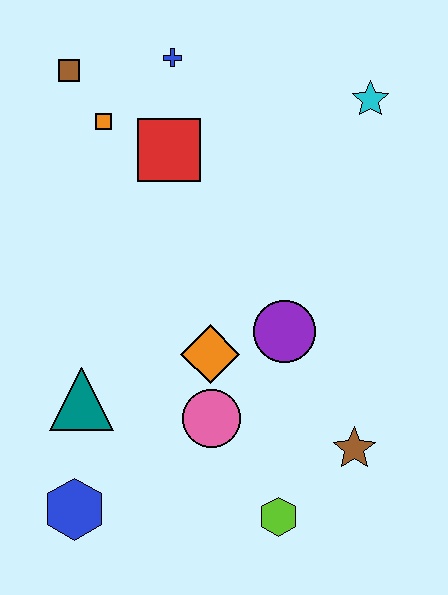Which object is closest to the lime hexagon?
The brown star is closest to the lime hexagon.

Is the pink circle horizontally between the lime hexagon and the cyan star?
No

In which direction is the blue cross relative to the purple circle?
The blue cross is above the purple circle.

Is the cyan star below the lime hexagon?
No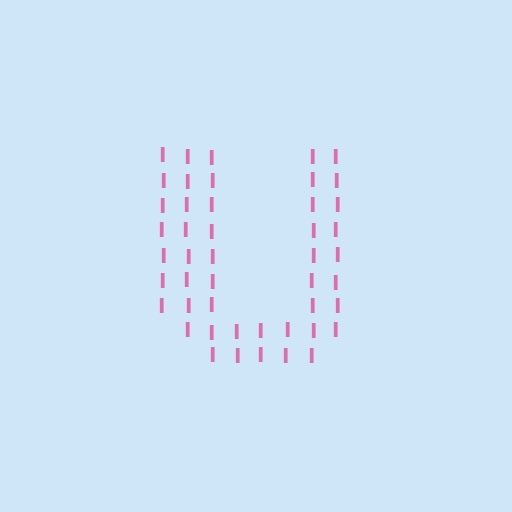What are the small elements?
The small elements are letter I's.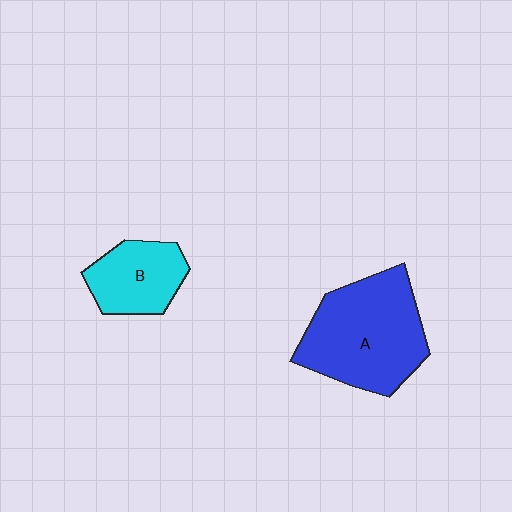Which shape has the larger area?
Shape A (blue).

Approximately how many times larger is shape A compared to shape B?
Approximately 1.9 times.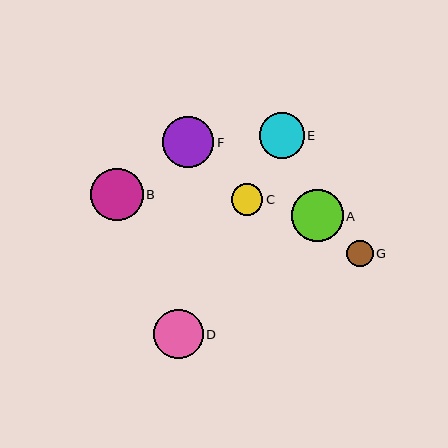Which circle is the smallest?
Circle G is the smallest with a size of approximately 26 pixels.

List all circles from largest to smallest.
From largest to smallest: B, A, F, D, E, C, G.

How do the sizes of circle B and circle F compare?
Circle B and circle F are approximately the same size.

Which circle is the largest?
Circle B is the largest with a size of approximately 52 pixels.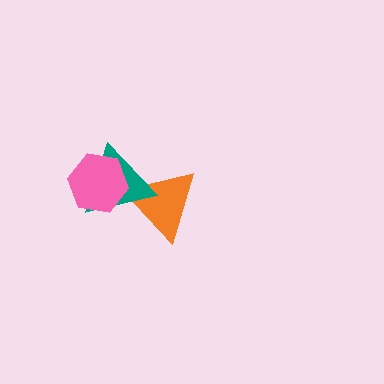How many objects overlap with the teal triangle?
2 objects overlap with the teal triangle.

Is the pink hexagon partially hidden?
No, no other shape covers it.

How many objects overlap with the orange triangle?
1 object overlaps with the orange triangle.